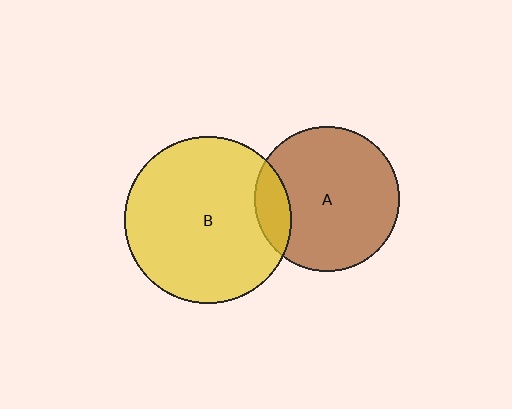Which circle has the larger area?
Circle B (yellow).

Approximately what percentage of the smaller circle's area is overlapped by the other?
Approximately 15%.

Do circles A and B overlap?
Yes.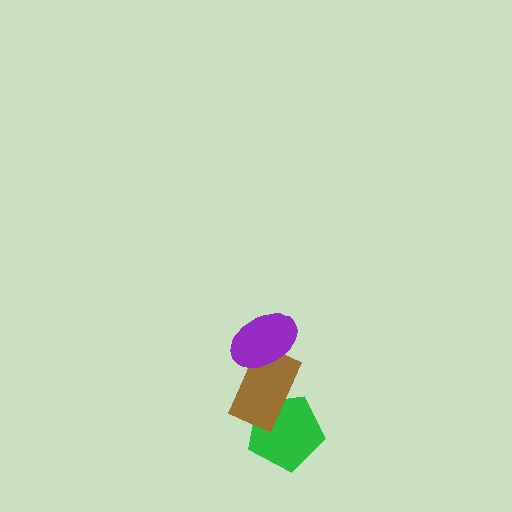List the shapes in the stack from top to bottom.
From top to bottom: the purple ellipse, the brown rectangle, the green pentagon.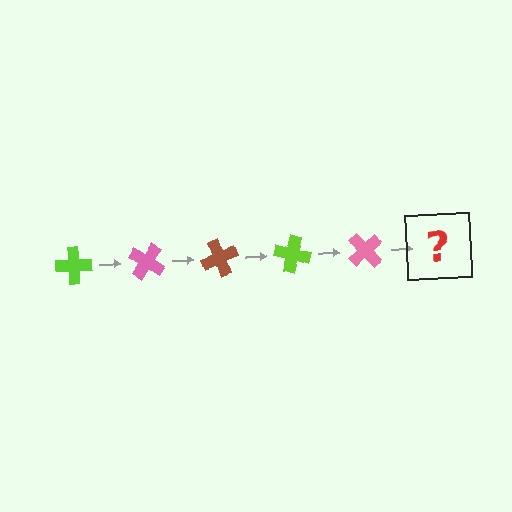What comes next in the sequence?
The next element should be a brown cross, rotated 175 degrees from the start.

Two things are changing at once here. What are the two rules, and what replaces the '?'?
The two rules are that it rotates 35 degrees each step and the color cycles through lime, pink, and brown. The '?' should be a brown cross, rotated 175 degrees from the start.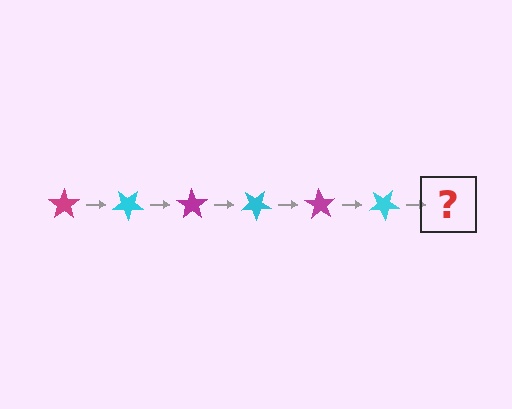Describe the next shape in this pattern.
It should be a magenta star, rotated 210 degrees from the start.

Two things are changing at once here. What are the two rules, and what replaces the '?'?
The two rules are that it rotates 35 degrees each step and the color cycles through magenta and cyan. The '?' should be a magenta star, rotated 210 degrees from the start.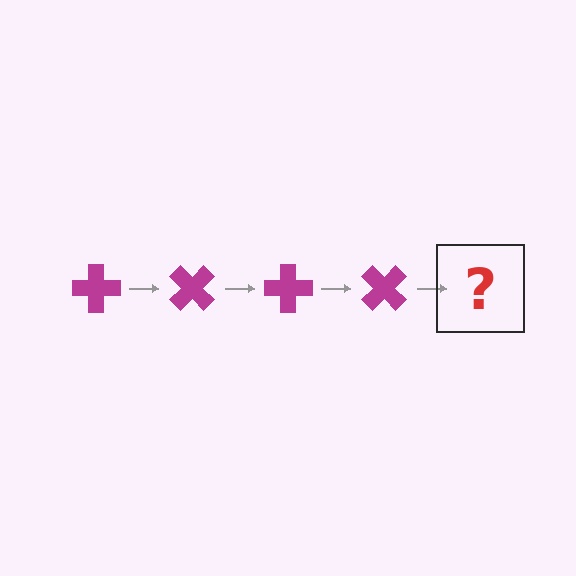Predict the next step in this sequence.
The next step is a magenta cross rotated 180 degrees.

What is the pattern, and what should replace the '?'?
The pattern is that the cross rotates 45 degrees each step. The '?' should be a magenta cross rotated 180 degrees.